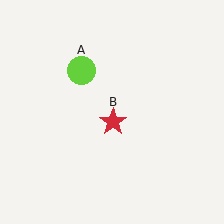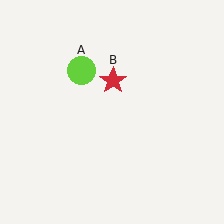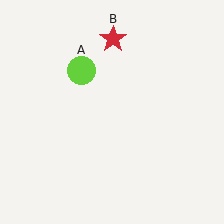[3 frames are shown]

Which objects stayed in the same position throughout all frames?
Lime circle (object A) remained stationary.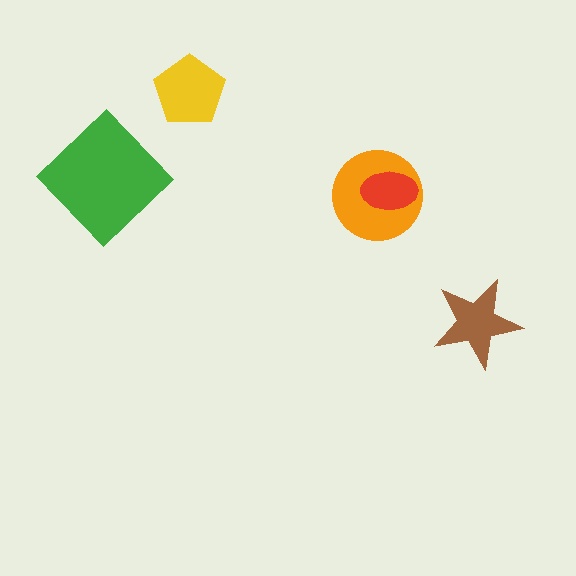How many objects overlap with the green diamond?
0 objects overlap with the green diamond.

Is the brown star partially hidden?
No, no other shape covers it.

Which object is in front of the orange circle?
The red ellipse is in front of the orange circle.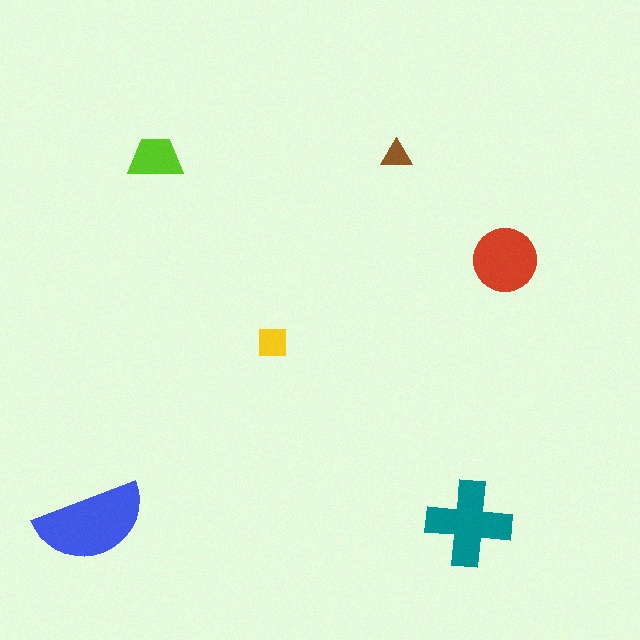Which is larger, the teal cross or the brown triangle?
The teal cross.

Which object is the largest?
The blue semicircle.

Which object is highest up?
The brown triangle is topmost.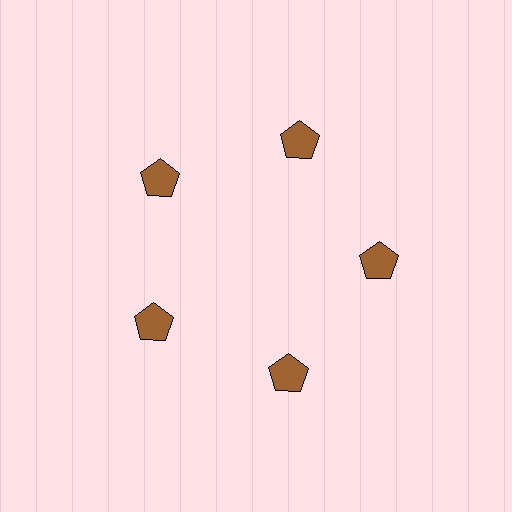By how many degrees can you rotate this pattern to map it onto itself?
The pattern maps onto itself every 72 degrees of rotation.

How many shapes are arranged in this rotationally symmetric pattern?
There are 5 shapes, arranged in 5 groups of 1.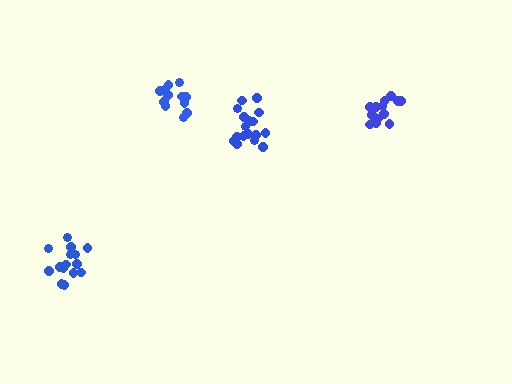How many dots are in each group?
Group 1: 14 dots, Group 2: 17 dots, Group 3: 15 dots, Group 4: 13 dots (59 total).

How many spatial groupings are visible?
There are 4 spatial groupings.